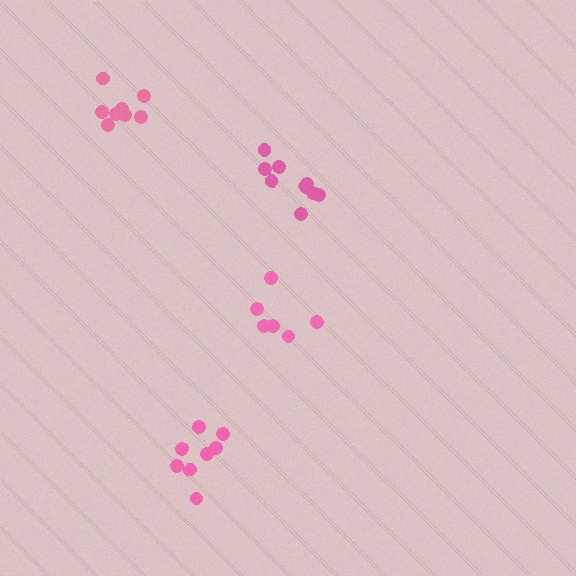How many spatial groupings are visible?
There are 4 spatial groupings.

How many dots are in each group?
Group 1: 8 dots, Group 2: 6 dots, Group 3: 9 dots, Group 4: 8 dots (31 total).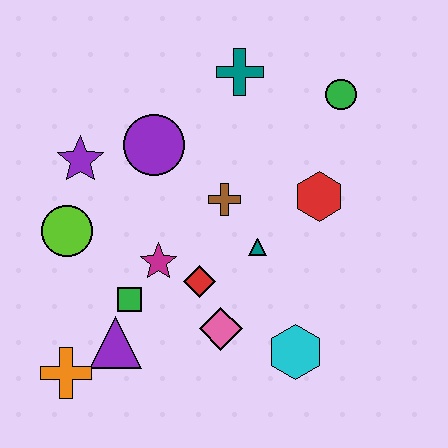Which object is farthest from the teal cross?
The orange cross is farthest from the teal cross.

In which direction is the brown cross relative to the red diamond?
The brown cross is above the red diamond.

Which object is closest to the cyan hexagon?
The pink diamond is closest to the cyan hexagon.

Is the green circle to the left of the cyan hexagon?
No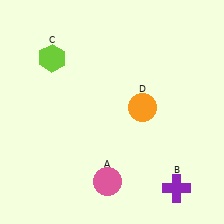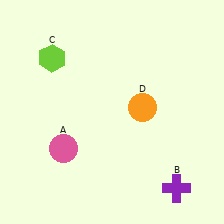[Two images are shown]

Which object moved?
The pink circle (A) moved left.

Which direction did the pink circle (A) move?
The pink circle (A) moved left.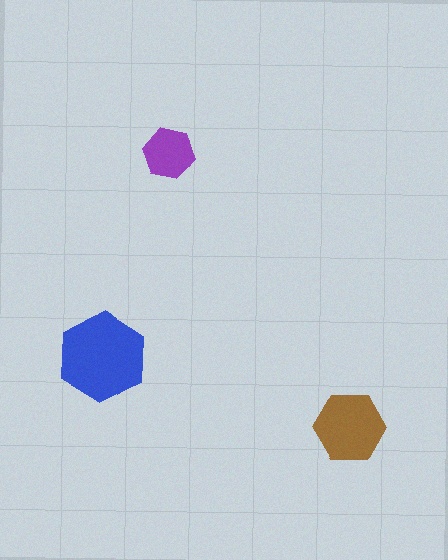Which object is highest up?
The purple hexagon is topmost.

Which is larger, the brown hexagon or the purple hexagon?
The brown one.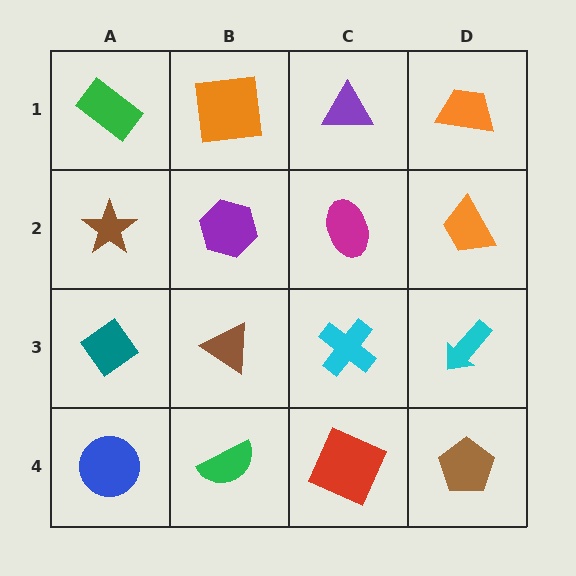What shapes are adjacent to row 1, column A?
A brown star (row 2, column A), an orange square (row 1, column B).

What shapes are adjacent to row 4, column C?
A cyan cross (row 3, column C), a green semicircle (row 4, column B), a brown pentagon (row 4, column D).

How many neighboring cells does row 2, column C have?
4.